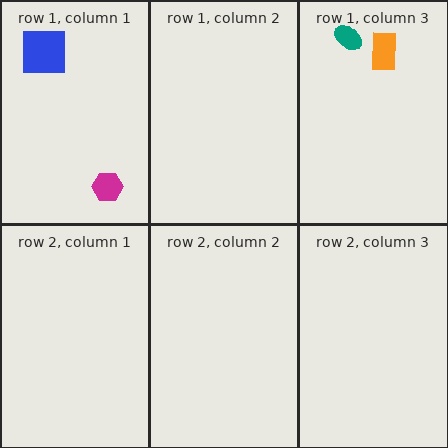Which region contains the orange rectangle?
The row 1, column 3 region.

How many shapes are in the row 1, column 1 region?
2.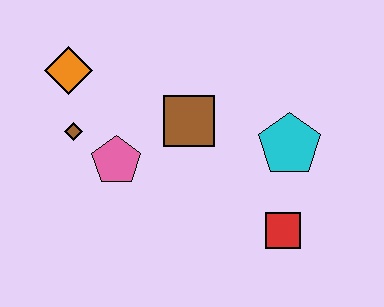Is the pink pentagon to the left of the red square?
Yes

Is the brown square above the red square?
Yes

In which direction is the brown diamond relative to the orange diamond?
The brown diamond is below the orange diamond.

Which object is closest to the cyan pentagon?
The red square is closest to the cyan pentagon.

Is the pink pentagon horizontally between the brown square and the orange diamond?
Yes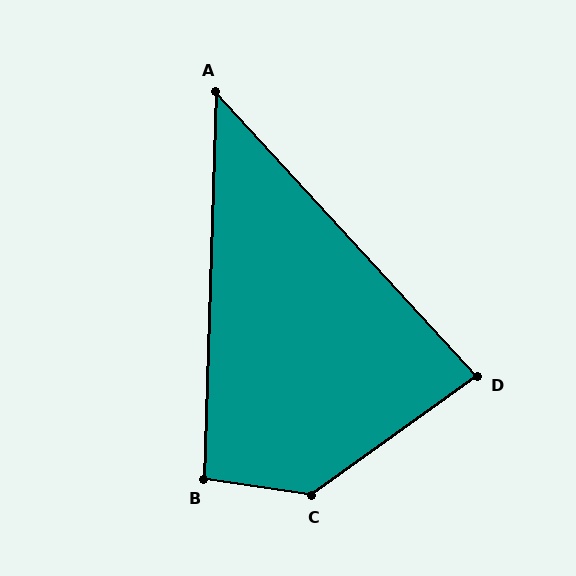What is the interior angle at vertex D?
Approximately 83 degrees (acute).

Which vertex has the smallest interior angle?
A, at approximately 44 degrees.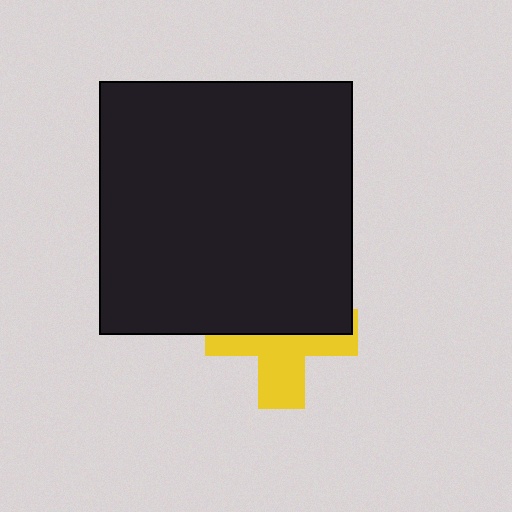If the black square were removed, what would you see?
You would see the complete yellow cross.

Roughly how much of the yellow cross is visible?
About half of it is visible (roughly 47%).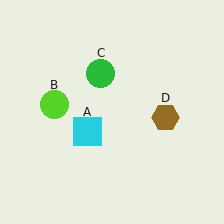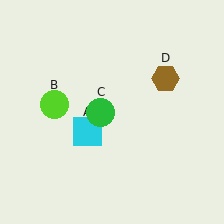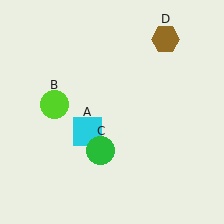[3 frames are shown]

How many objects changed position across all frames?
2 objects changed position: green circle (object C), brown hexagon (object D).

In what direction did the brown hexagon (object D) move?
The brown hexagon (object D) moved up.